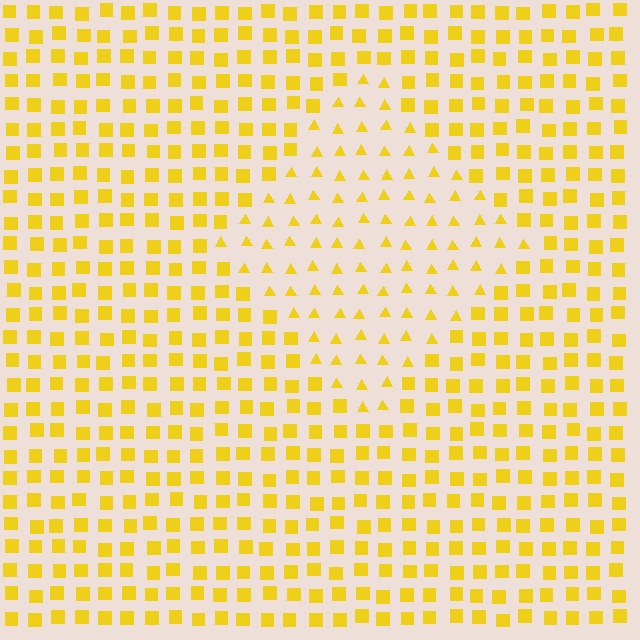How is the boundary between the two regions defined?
The boundary is defined by a change in element shape: triangles inside vs. squares outside. All elements share the same color and spacing.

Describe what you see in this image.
The image is filled with small yellow elements arranged in a uniform grid. A diamond-shaped region contains triangles, while the surrounding area contains squares. The boundary is defined purely by the change in element shape.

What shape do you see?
I see a diamond.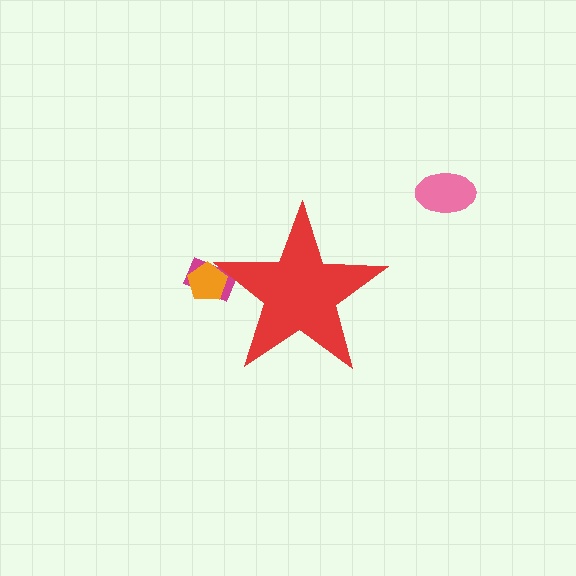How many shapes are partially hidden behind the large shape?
2 shapes are partially hidden.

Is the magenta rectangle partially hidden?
Yes, the magenta rectangle is partially hidden behind the red star.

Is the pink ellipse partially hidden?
No, the pink ellipse is fully visible.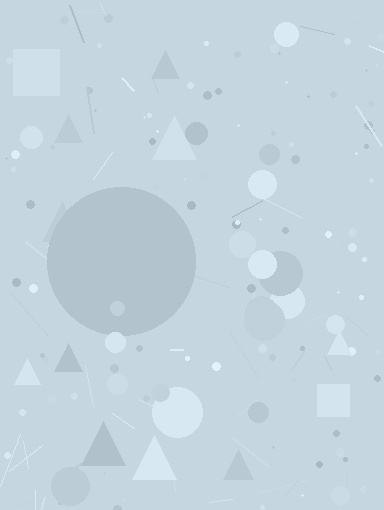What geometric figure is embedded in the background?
A circle is embedded in the background.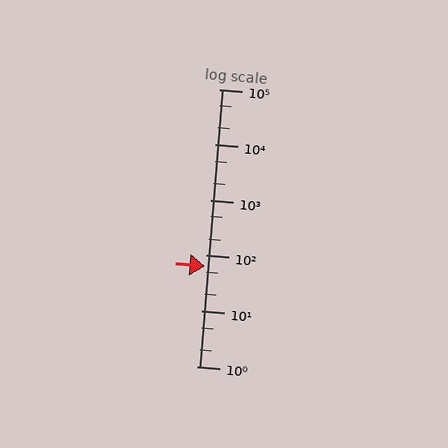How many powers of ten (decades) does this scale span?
The scale spans 5 decades, from 1 to 100000.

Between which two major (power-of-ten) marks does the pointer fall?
The pointer is between 10 and 100.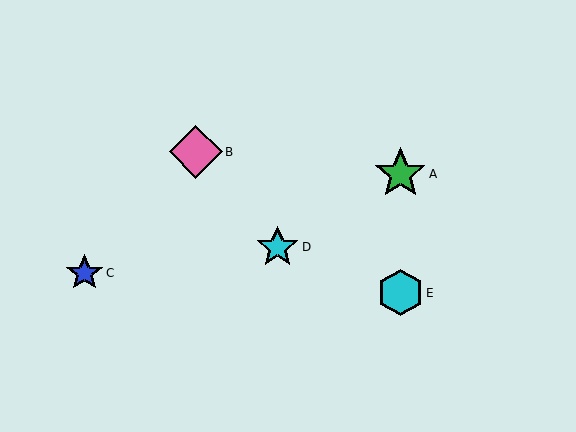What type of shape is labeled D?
Shape D is a cyan star.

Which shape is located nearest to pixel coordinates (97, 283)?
The blue star (labeled C) at (84, 273) is nearest to that location.